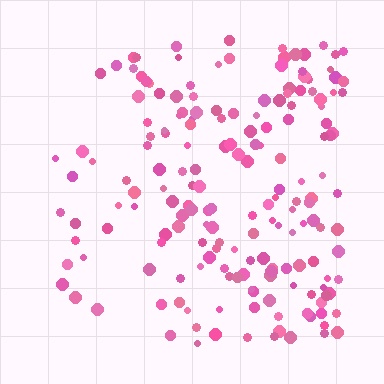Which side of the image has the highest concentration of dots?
The right.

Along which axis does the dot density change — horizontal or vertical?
Horizontal.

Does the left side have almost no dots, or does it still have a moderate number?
Still a moderate number, just noticeably fewer than the right.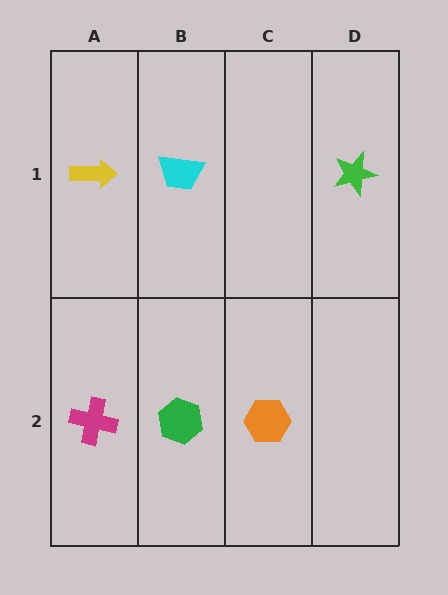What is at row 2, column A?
A magenta cross.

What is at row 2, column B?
A green hexagon.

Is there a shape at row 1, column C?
No, that cell is empty.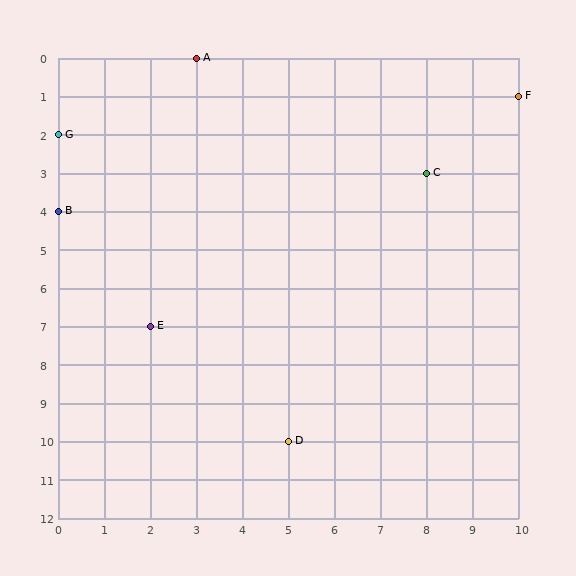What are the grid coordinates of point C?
Point C is at grid coordinates (8, 3).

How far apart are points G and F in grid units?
Points G and F are 10 columns and 1 row apart (about 10.0 grid units diagonally).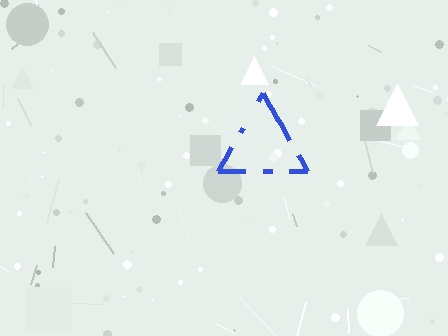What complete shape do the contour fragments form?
The contour fragments form a triangle.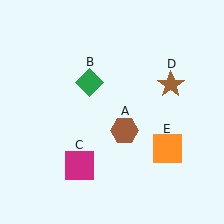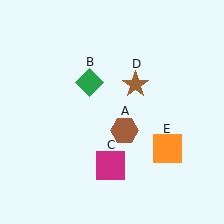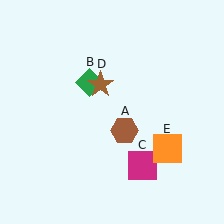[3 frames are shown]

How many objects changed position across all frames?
2 objects changed position: magenta square (object C), brown star (object D).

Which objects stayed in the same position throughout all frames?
Brown hexagon (object A) and green diamond (object B) and orange square (object E) remained stationary.